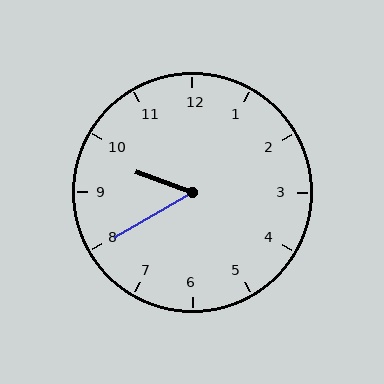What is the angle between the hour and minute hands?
Approximately 50 degrees.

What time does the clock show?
9:40.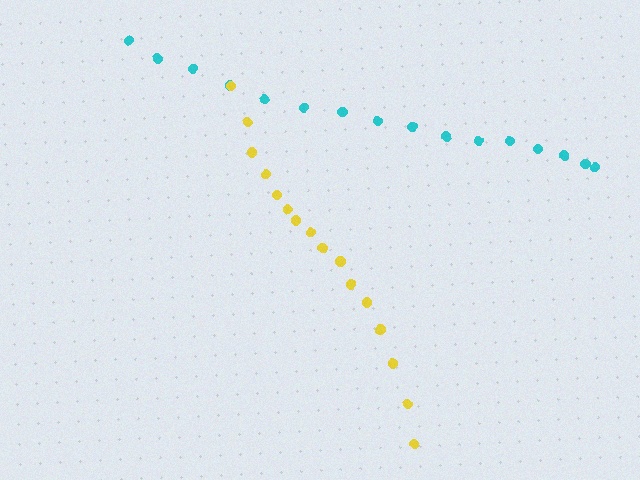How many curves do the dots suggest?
There are 2 distinct paths.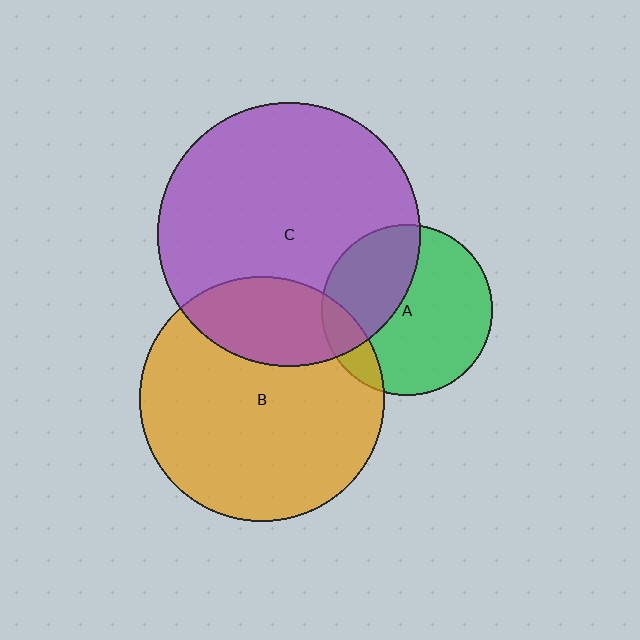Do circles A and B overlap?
Yes.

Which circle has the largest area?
Circle C (purple).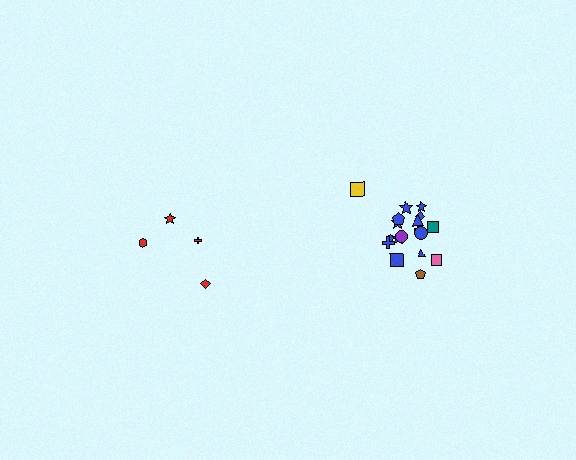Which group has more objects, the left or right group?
The right group.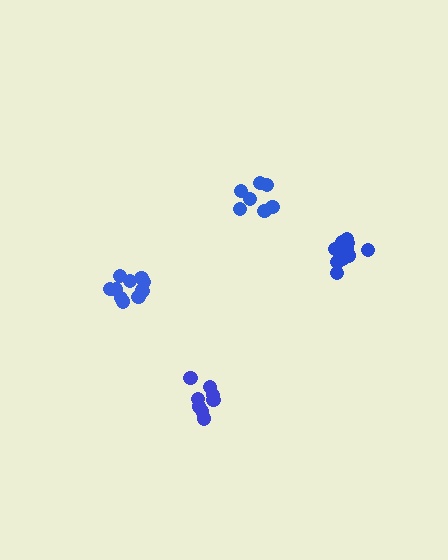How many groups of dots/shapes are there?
There are 4 groups.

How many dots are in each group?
Group 1: 8 dots, Group 2: 12 dots, Group 3: 7 dots, Group 4: 10 dots (37 total).